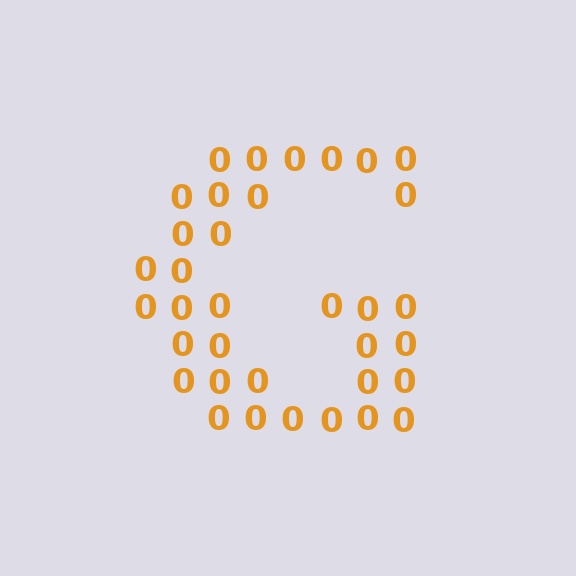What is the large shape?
The large shape is the letter G.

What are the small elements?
The small elements are digit 0's.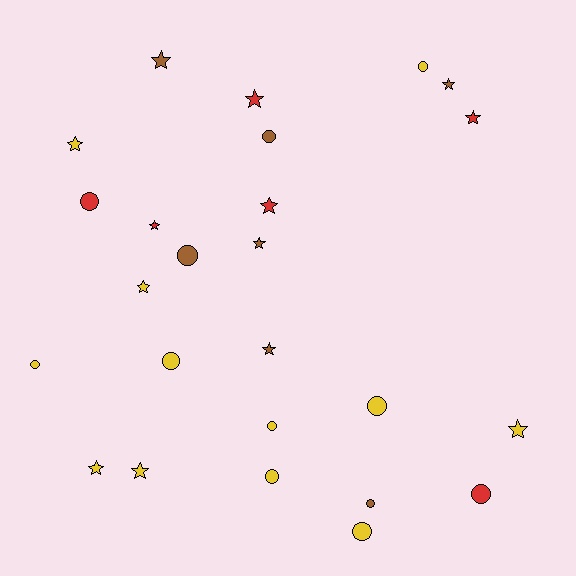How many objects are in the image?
There are 25 objects.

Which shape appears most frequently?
Star, with 13 objects.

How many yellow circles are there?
There are 7 yellow circles.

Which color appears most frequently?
Yellow, with 12 objects.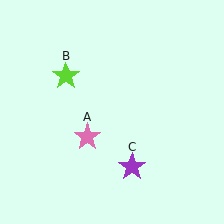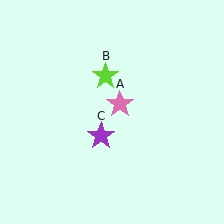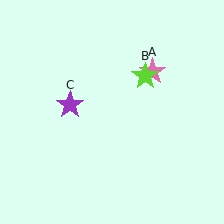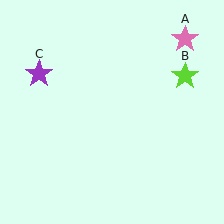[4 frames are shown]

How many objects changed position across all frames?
3 objects changed position: pink star (object A), lime star (object B), purple star (object C).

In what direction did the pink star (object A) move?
The pink star (object A) moved up and to the right.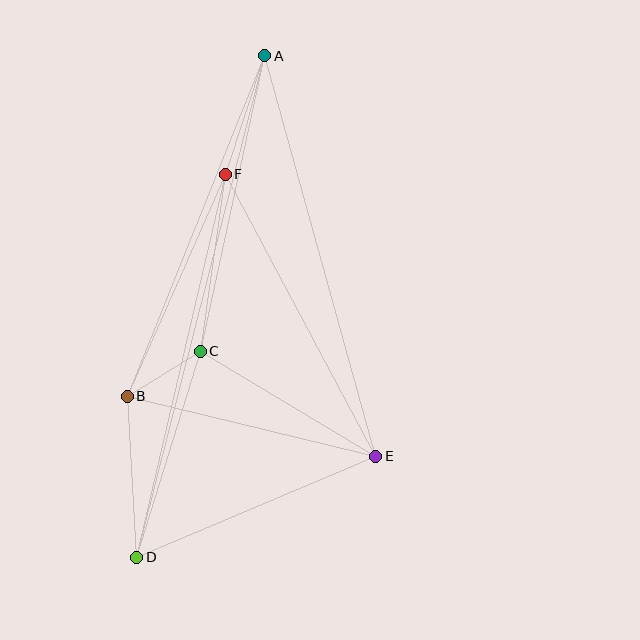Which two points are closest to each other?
Points B and C are closest to each other.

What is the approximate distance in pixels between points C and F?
The distance between C and F is approximately 179 pixels.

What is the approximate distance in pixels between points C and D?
The distance between C and D is approximately 216 pixels.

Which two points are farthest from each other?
Points A and D are farthest from each other.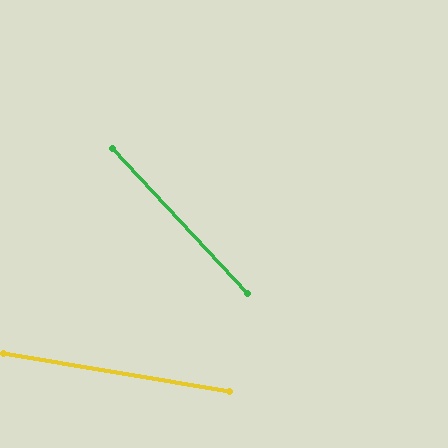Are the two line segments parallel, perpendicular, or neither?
Neither parallel nor perpendicular — they differ by about 37°.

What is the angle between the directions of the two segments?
Approximately 37 degrees.